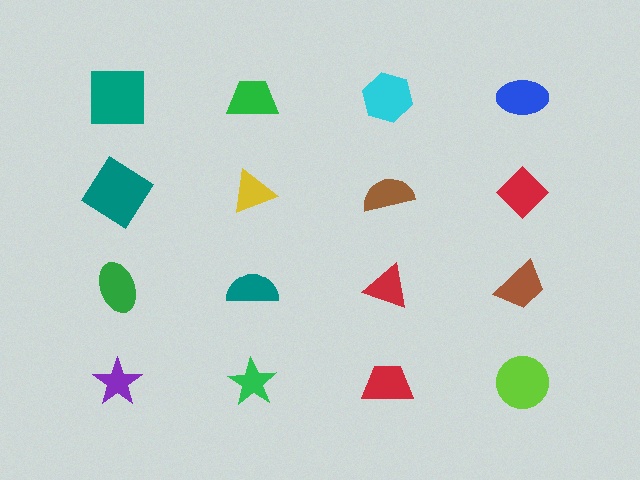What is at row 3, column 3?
A red triangle.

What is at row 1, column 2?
A green trapezoid.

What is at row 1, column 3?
A cyan hexagon.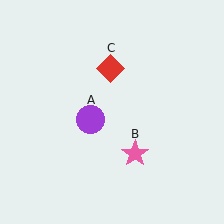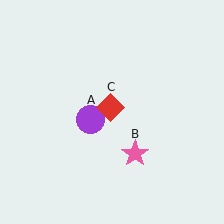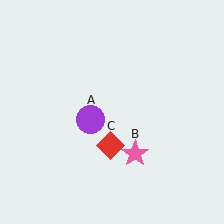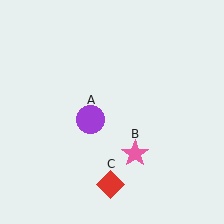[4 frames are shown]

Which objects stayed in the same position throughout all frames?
Purple circle (object A) and pink star (object B) remained stationary.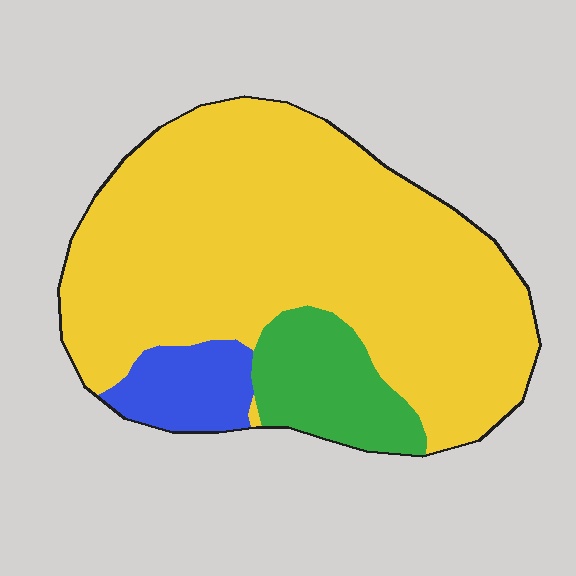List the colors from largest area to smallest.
From largest to smallest: yellow, green, blue.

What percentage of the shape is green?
Green takes up about one eighth (1/8) of the shape.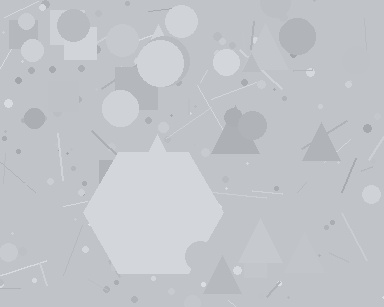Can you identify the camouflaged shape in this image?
The camouflaged shape is a hexagon.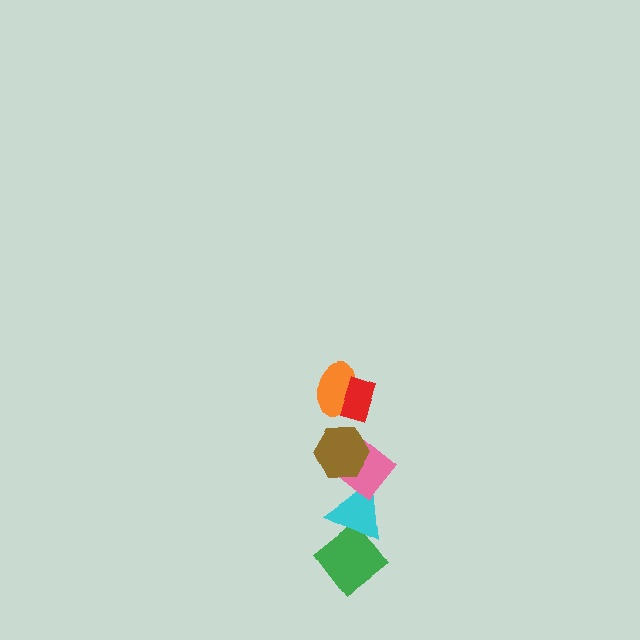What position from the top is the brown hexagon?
The brown hexagon is 3rd from the top.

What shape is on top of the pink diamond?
The brown hexagon is on top of the pink diamond.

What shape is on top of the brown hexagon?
The orange ellipse is on top of the brown hexagon.